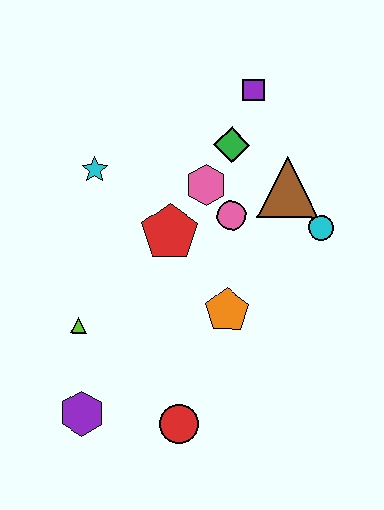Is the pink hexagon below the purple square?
Yes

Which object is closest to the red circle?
The purple hexagon is closest to the red circle.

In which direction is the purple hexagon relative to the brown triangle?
The purple hexagon is below the brown triangle.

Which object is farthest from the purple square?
The purple hexagon is farthest from the purple square.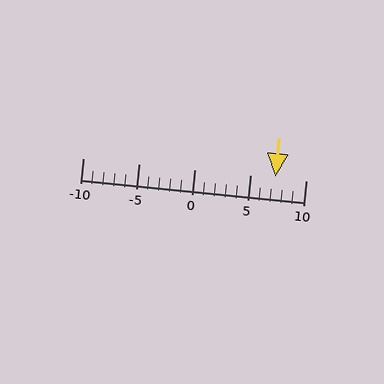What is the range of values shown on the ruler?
The ruler shows values from -10 to 10.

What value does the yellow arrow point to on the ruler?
The yellow arrow points to approximately 7.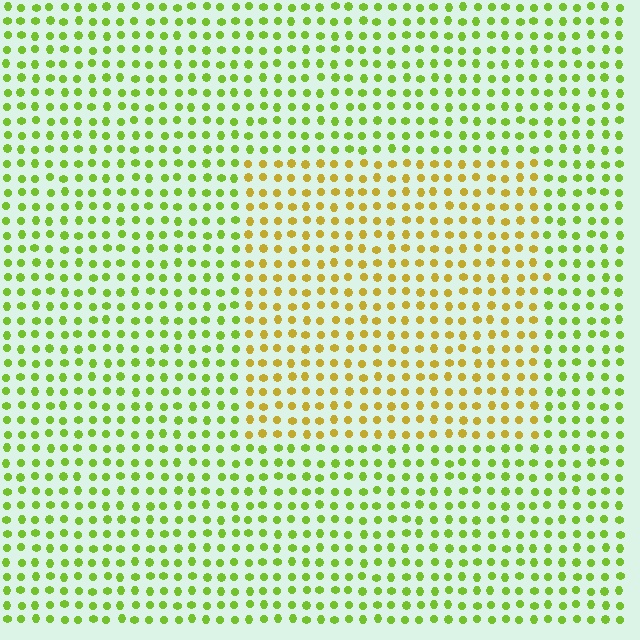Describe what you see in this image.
The image is filled with small lime elements in a uniform arrangement. A rectangle-shaped region is visible where the elements are tinted to a slightly different hue, forming a subtle color boundary.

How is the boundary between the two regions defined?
The boundary is defined purely by a slight shift in hue (about 41 degrees). Spacing, size, and orientation are identical on both sides.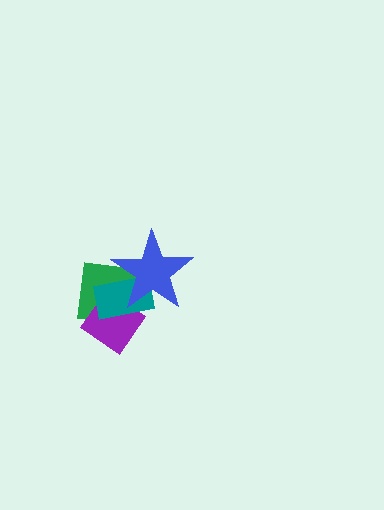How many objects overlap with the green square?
3 objects overlap with the green square.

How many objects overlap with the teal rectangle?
3 objects overlap with the teal rectangle.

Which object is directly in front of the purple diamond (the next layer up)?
The teal rectangle is directly in front of the purple diamond.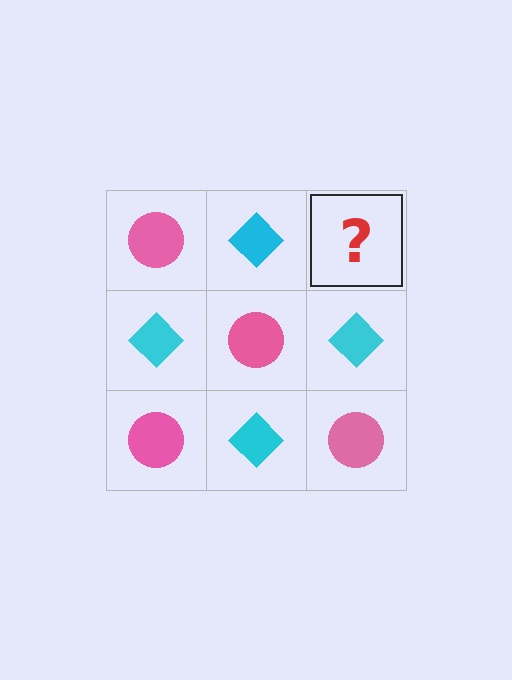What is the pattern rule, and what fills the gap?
The rule is that it alternates pink circle and cyan diamond in a checkerboard pattern. The gap should be filled with a pink circle.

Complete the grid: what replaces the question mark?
The question mark should be replaced with a pink circle.